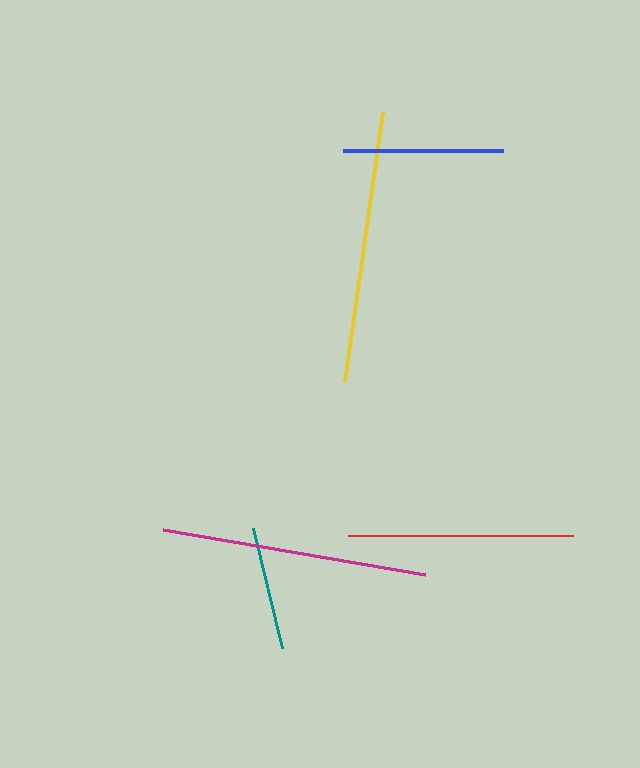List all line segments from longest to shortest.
From longest to shortest: yellow, magenta, red, blue, teal.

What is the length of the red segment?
The red segment is approximately 225 pixels long.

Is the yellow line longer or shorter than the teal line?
The yellow line is longer than the teal line.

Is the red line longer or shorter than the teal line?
The red line is longer than the teal line.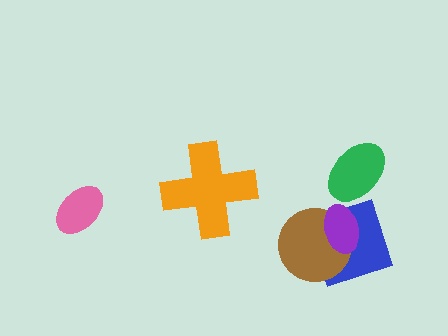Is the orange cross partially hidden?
No, no other shape covers it.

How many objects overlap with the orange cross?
0 objects overlap with the orange cross.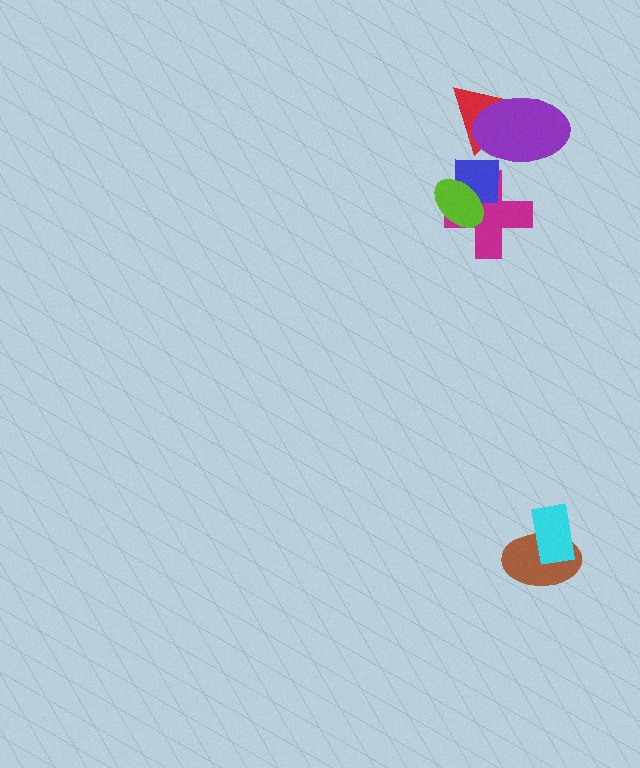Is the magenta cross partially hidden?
Yes, it is partially covered by another shape.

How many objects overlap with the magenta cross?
2 objects overlap with the magenta cross.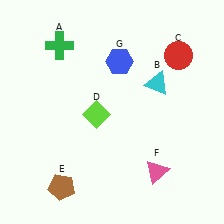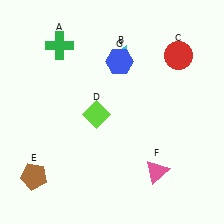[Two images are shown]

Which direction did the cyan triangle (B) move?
The cyan triangle (B) moved left.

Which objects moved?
The objects that moved are: the cyan triangle (B), the brown pentagon (E).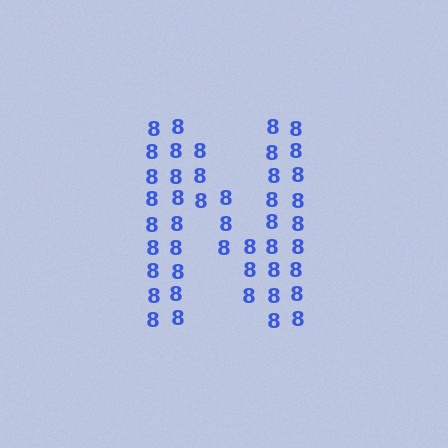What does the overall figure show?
The overall figure shows the letter N.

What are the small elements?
The small elements are digit 8's.